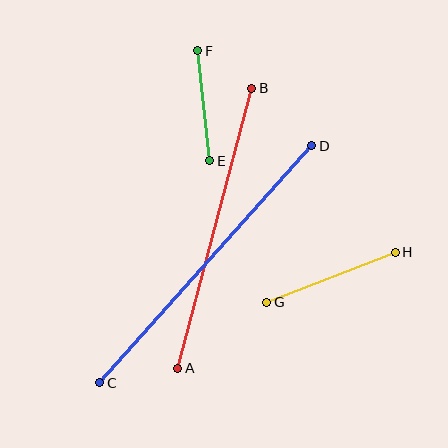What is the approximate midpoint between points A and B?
The midpoint is at approximately (215, 228) pixels.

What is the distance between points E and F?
The distance is approximately 111 pixels.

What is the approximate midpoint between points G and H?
The midpoint is at approximately (331, 277) pixels.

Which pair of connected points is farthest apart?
Points C and D are farthest apart.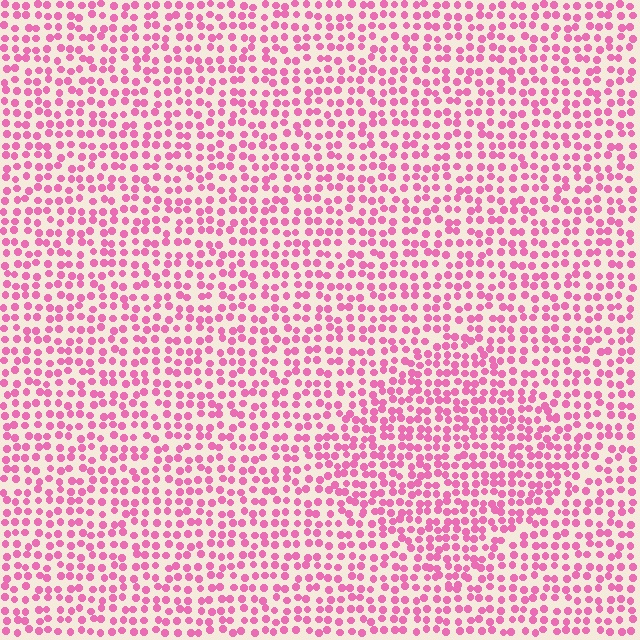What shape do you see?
I see a diamond.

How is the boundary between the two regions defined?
The boundary is defined by a change in element density (approximately 1.4x ratio). All elements are the same color, size, and shape.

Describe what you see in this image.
The image contains small pink elements arranged at two different densities. A diamond-shaped region is visible where the elements are more densely packed than the surrounding area.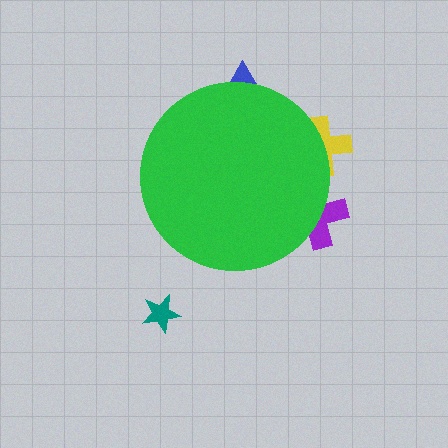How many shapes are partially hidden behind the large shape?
3 shapes are partially hidden.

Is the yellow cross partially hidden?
Yes, the yellow cross is partially hidden behind the green circle.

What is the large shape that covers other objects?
A green circle.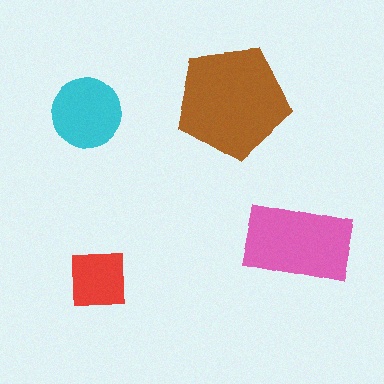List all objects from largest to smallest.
The brown pentagon, the pink rectangle, the cyan circle, the red square.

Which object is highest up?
The brown pentagon is topmost.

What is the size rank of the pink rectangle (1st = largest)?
2nd.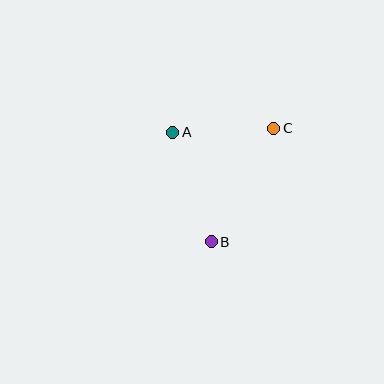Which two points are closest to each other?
Points A and C are closest to each other.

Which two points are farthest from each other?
Points B and C are farthest from each other.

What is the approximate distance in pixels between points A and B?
The distance between A and B is approximately 116 pixels.